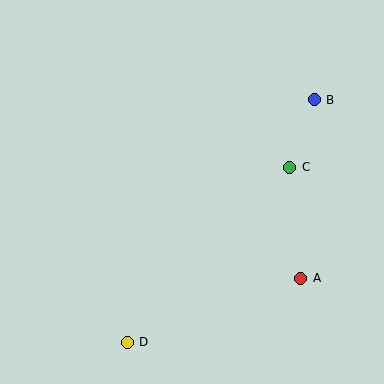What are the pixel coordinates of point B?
Point B is at (314, 100).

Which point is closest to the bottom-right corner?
Point A is closest to the bottom-right corner.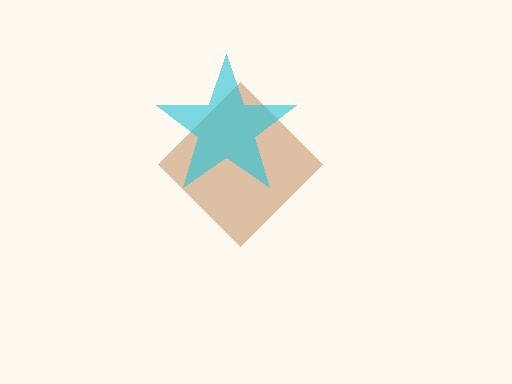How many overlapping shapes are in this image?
There are 2 overlapping shapes in the image.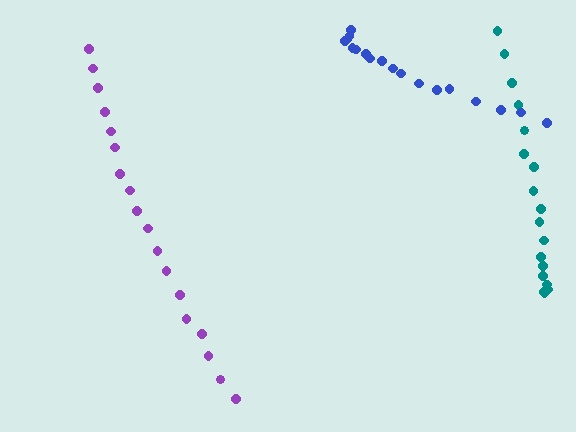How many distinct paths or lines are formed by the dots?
There are 3 distinct paths.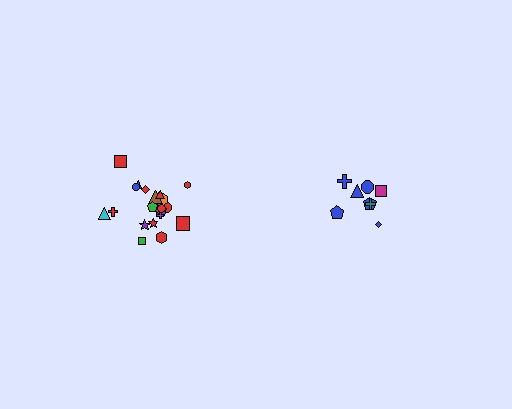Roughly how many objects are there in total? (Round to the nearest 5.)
Roughly 30 objects in total.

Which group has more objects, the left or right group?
The left group.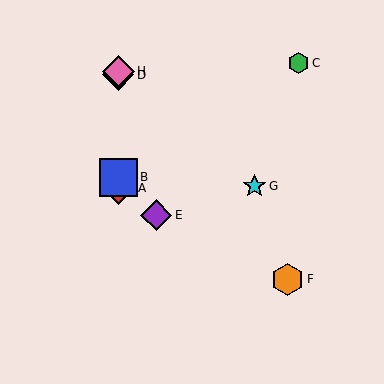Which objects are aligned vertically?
Objects A, B, D, H are aligned vertically.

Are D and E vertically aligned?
No, D is at x≈118 and E is at x≈156.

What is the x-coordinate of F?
Object F is at x≈288.